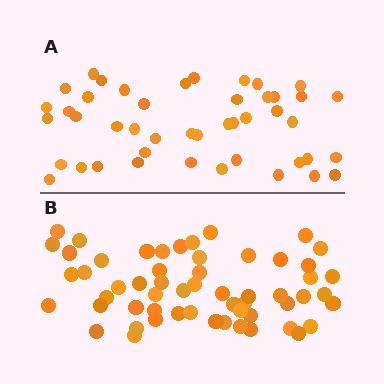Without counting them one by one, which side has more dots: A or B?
Region B (the bottom region) has more dots.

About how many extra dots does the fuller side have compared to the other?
Region B has roughly 12 or so more dots than region A.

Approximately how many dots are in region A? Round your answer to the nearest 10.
About 40 dots. (The exact count is 45, which rounds to 40.)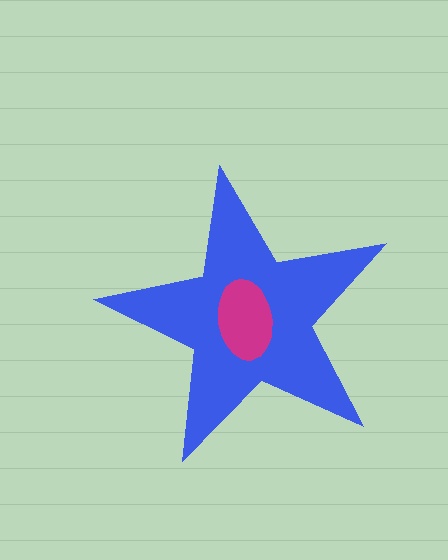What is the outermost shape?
The blue star.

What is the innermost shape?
The magenta ellipse.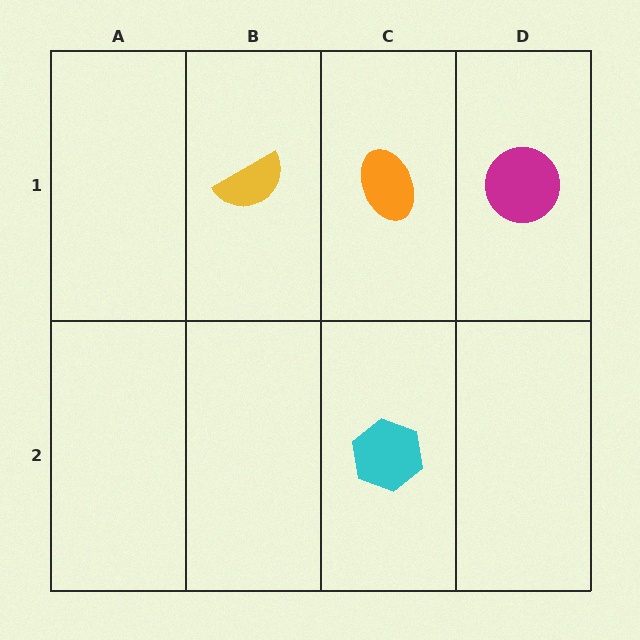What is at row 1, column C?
An orange ellipse.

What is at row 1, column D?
A magenta circle.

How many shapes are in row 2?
1 shape.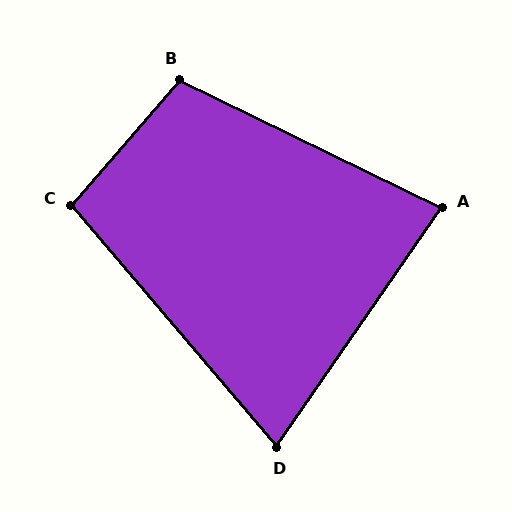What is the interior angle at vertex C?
Approximately 99 degrees (obtuse).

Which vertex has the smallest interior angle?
D, at approximately 75 degrees.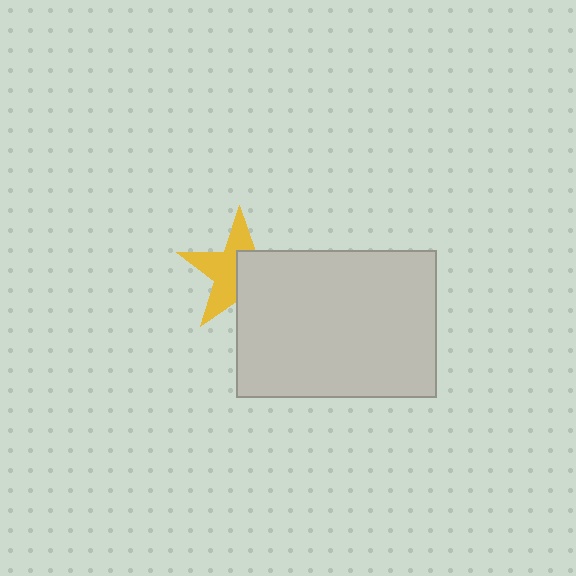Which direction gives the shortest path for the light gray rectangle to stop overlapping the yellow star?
Moving toward the lower-right gives the shortest separation.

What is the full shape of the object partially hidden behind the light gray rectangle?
The partially hidden object is a yellow star.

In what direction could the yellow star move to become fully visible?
The yellow star could move toward the upper-left. That would shift it out from behind the light gray rectangle entirely.